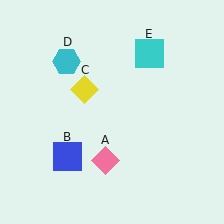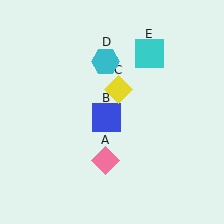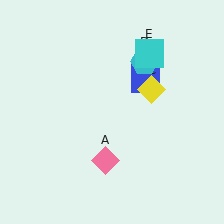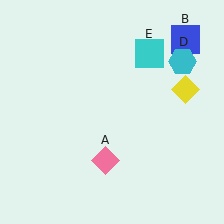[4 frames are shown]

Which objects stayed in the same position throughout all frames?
Pink diamond (object A) and cyan square (object E) remained stationary.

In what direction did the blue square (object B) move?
The blue square (object B) moved up and to the right.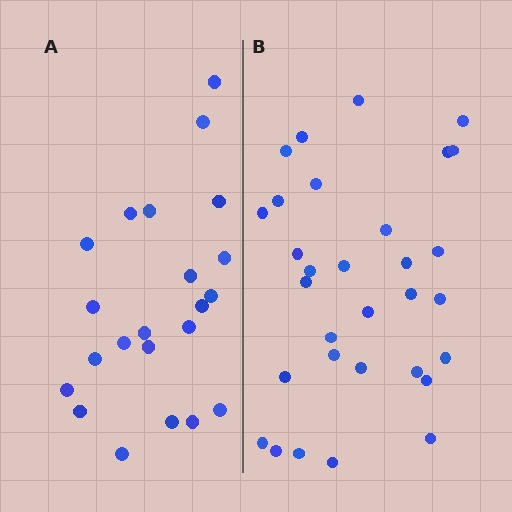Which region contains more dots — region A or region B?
Region B (the right region) has more dots.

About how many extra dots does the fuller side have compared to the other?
Region B has roughly 8 or so more dots than region A.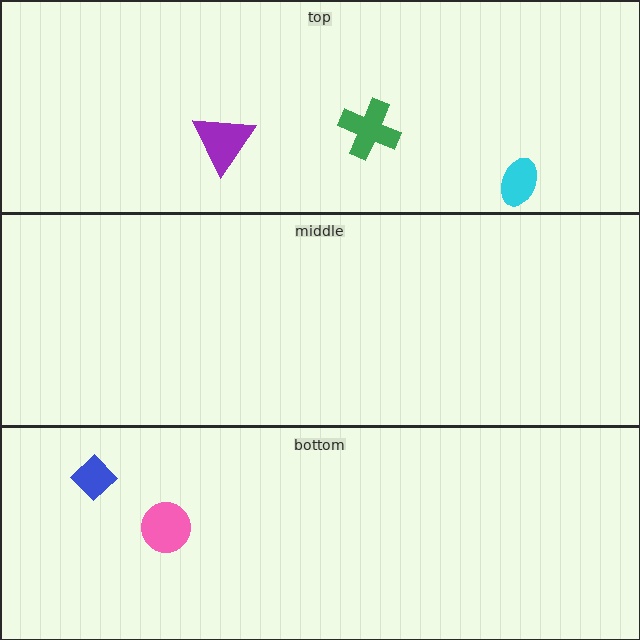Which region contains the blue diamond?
The bottom region.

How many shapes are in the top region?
3.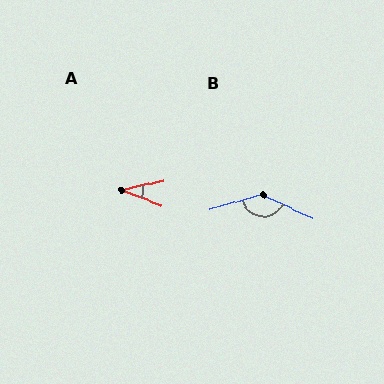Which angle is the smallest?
A, at approximately 34 degrees.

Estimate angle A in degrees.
Approximately 34 degrees.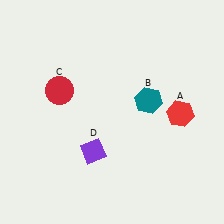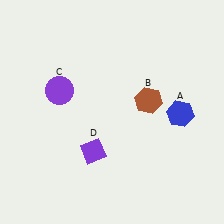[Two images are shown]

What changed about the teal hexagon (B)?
In Image 1, B is teal. In Image 2, it changed to brown.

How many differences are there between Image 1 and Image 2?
There are 3 differences between the two images.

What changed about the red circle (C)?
In Image 1, C is red. In Image 2, it changed to purple.